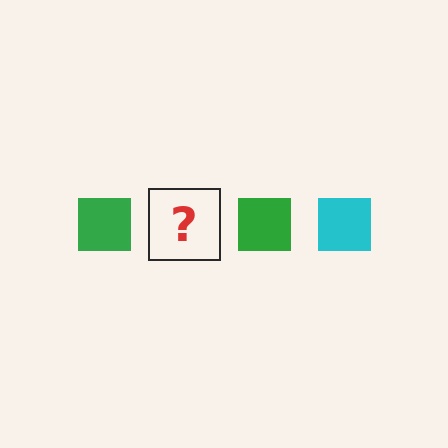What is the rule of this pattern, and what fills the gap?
The rule is that the pattern cycles through green, cyan squares. The gap should be filled with a cyan square.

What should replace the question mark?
The question mark should be replaced with a cyan square.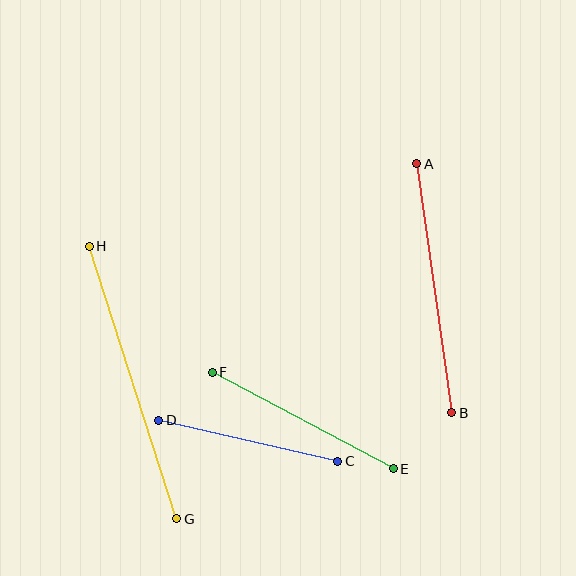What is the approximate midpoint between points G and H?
The midpoint is at approximately (133, 382) pixels.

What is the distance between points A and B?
The distance is approximately 251 pixels.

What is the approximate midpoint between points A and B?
The midpoint is at approximately (434, 288) pixels.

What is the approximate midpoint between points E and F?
The midpoint is at approximately (303, 421) pixels.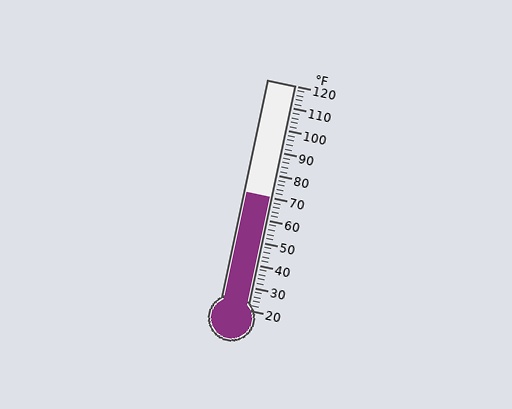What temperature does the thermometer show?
The thermometer shows approximately 70°F.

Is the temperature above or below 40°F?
The temperature is above 40°F.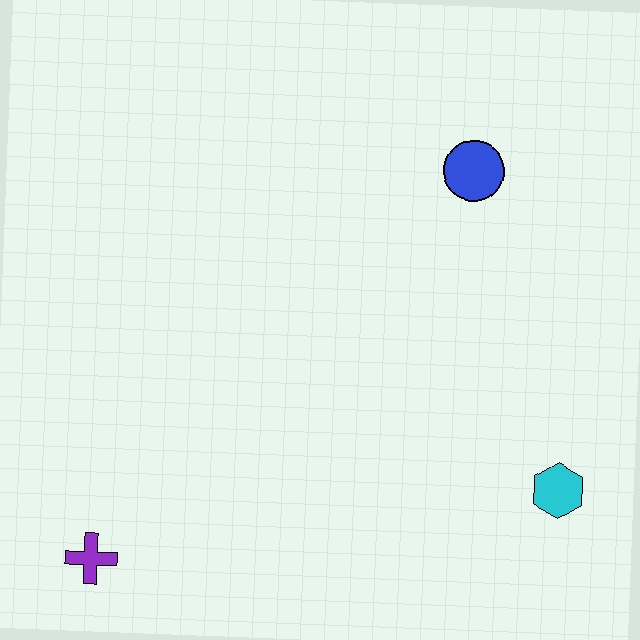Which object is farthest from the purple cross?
The blue circle is farthest from the purple cross.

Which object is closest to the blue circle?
The cyan hexagon is closest to the blue circle.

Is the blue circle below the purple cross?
No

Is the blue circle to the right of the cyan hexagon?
No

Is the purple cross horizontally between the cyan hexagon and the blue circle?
No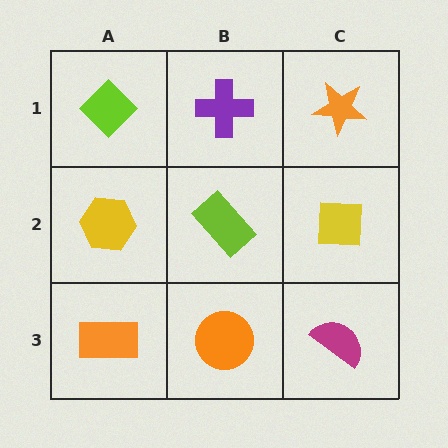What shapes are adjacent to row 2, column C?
An orange star (row 1, column C), a magenta semicircle (row 3, column C), a lime rectangle (row 2, column B).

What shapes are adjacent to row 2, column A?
A lime diamond (row 1, column A), an orange rectangle (row 3, column A), a lime rectangle (row 2, column B).